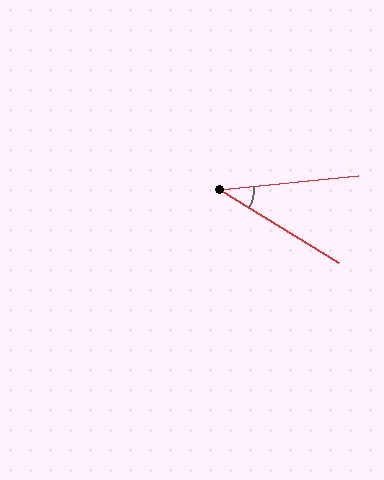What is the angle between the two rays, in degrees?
Approximately 37 degrees.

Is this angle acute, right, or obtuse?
It is acute.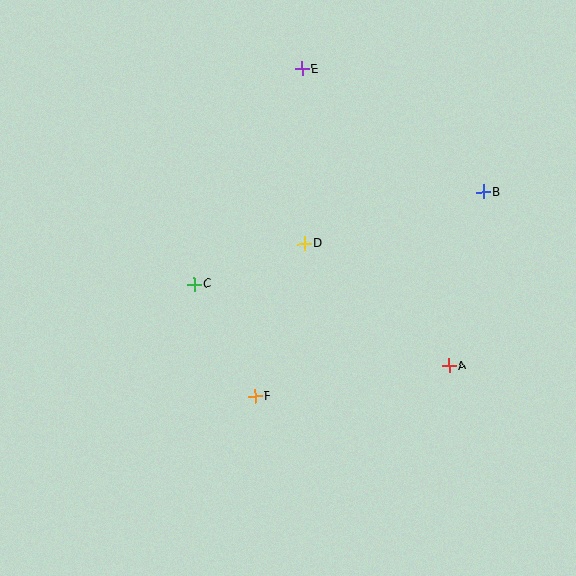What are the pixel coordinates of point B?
Point B is at (483, 192).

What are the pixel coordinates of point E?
Point E is at (302, 69).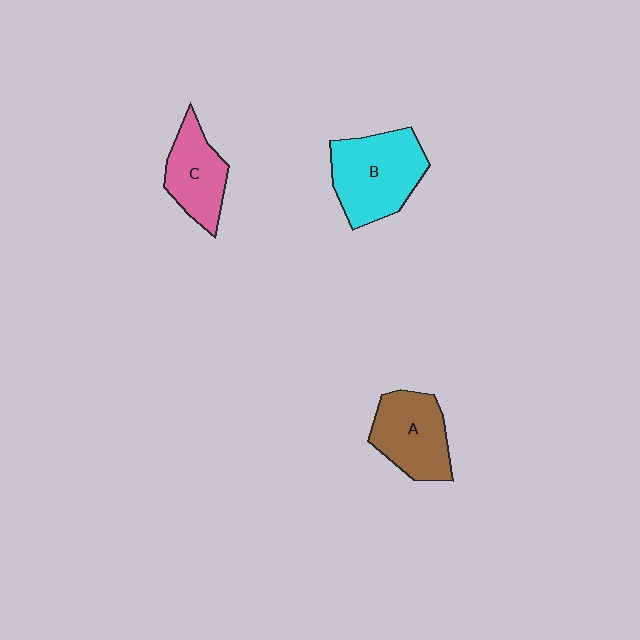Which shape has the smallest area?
Shape C (pink).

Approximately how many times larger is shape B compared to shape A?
Approximately 1.2 times.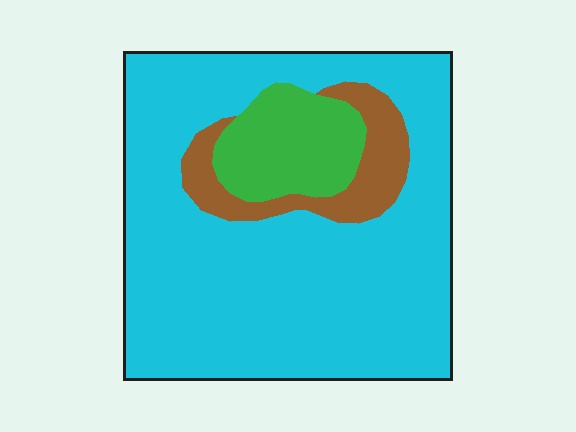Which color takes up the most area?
Cyan, at roughly 75%.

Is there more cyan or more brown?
Cyan.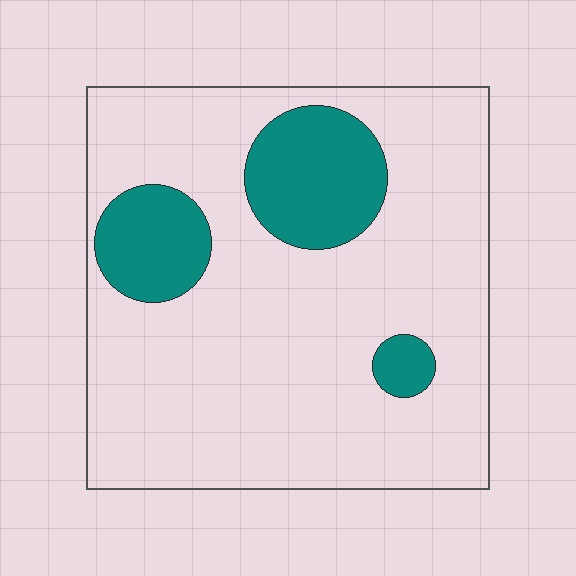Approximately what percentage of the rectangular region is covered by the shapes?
Approximately 20%.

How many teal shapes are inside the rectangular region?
3.